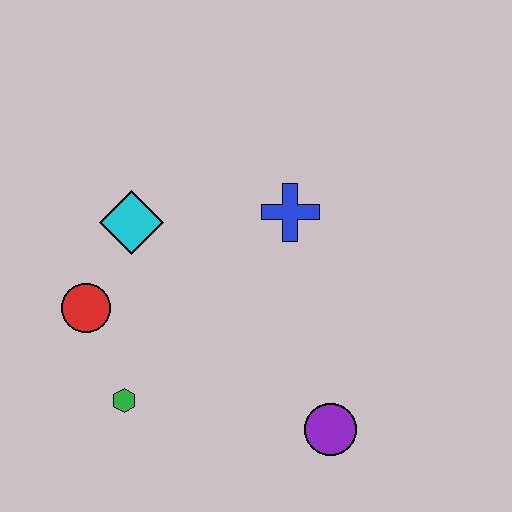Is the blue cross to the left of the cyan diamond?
No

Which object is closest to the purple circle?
The green hexagon is closest to the purple circle.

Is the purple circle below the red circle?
Yes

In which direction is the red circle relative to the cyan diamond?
The red circle is below the cyan diamond.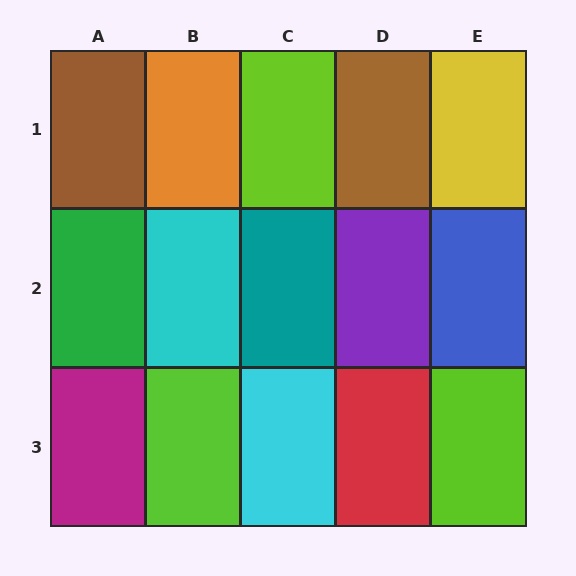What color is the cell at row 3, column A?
Magenta.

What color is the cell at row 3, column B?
Lime.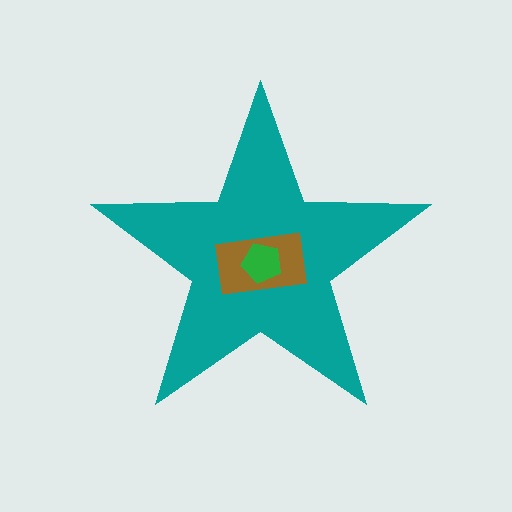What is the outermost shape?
The teal star.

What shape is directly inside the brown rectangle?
The green pentagon.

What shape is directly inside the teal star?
The brown rectangle.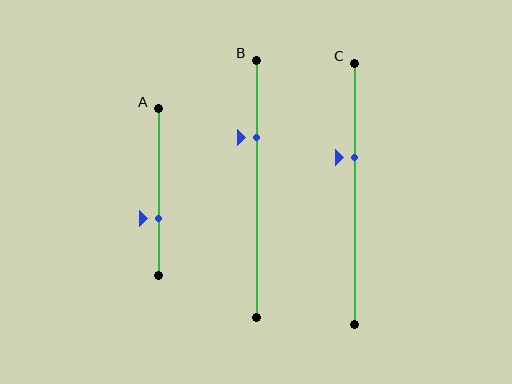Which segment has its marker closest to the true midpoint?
Segment C has its marker closest to the true midpoint.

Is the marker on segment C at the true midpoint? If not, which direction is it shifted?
No, the marker on segment C is shifted upward by about 14% of the segment length.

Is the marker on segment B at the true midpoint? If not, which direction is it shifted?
No, the marker on segment B is shifted upward by about 20% of the segment length.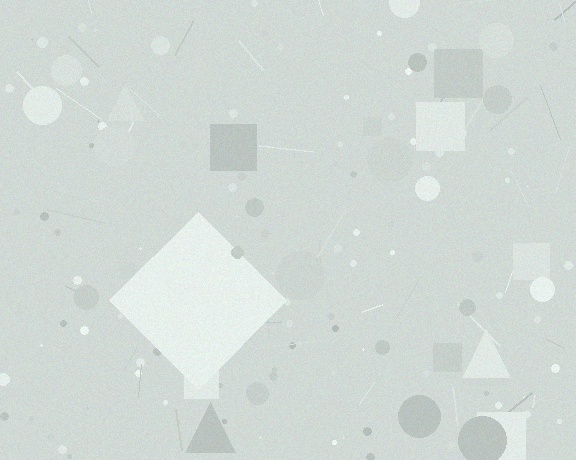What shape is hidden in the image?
A diamond is hidden in the image.